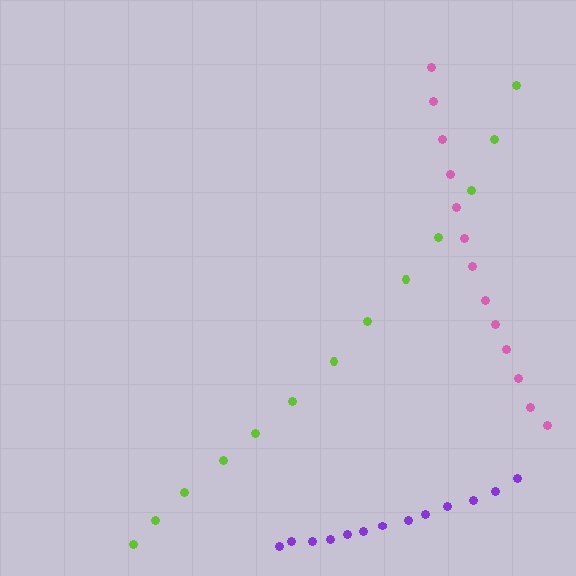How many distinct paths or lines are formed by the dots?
There are 3 distinct paths.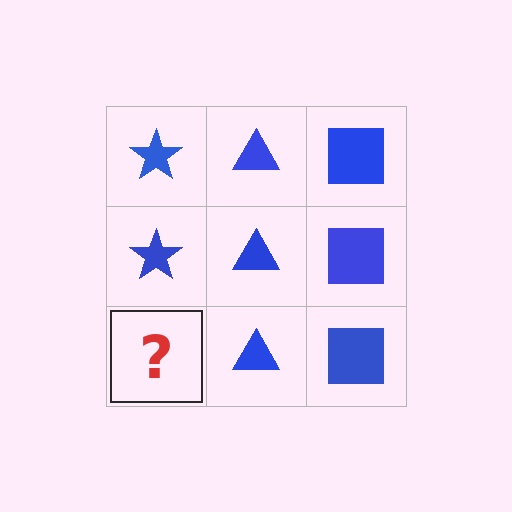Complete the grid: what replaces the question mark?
The question mark should be replaced with a blue star.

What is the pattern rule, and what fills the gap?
The rule is that each column has a consistent shape. The gap should be filled with a blue star.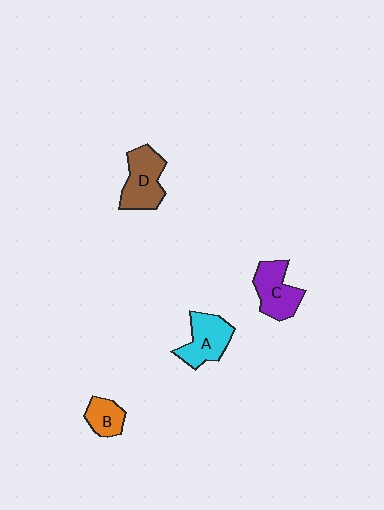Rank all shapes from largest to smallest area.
From largest to smallest: D (brown), C (purple), A (cyan), B (orange).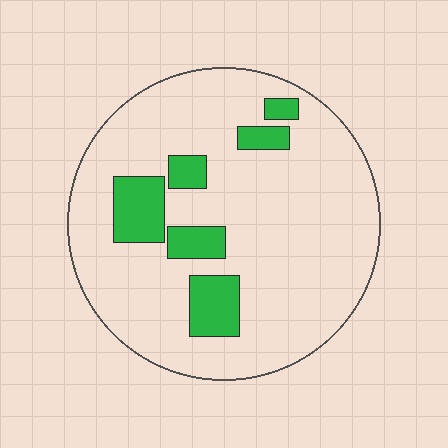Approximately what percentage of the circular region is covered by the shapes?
Approximately 15%.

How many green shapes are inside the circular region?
6.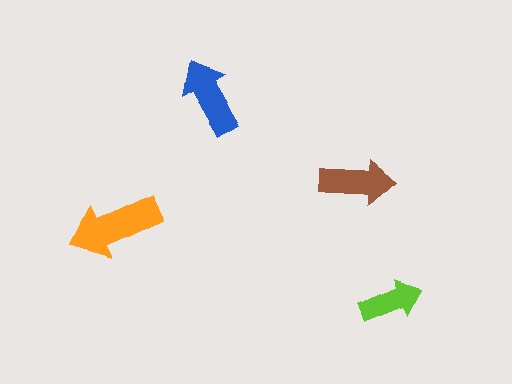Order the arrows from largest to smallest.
the orange one, the blue one, the brown one, the lime one.